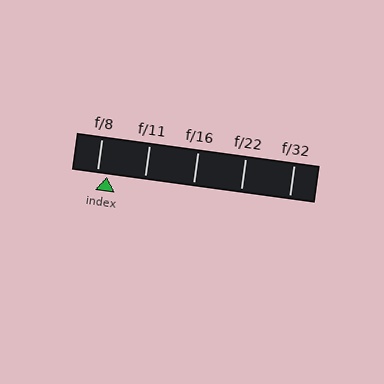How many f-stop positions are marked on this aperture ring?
There are 5 f-stop positions marked.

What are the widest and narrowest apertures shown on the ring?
The widest aperture shown is f/8 and the narrowest is f/32.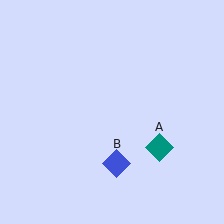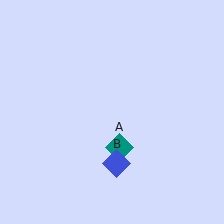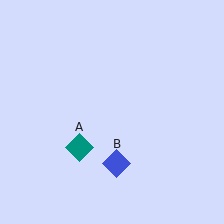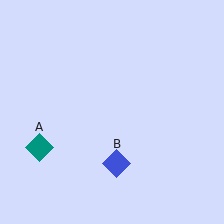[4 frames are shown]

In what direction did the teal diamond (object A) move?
The teal diamond (object A) moved left.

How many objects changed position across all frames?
1 object changed position: teal diamond (object A).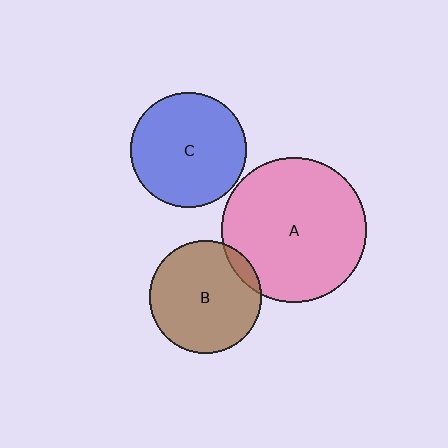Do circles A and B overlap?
Yes.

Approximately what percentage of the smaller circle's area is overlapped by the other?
Approximately 10%.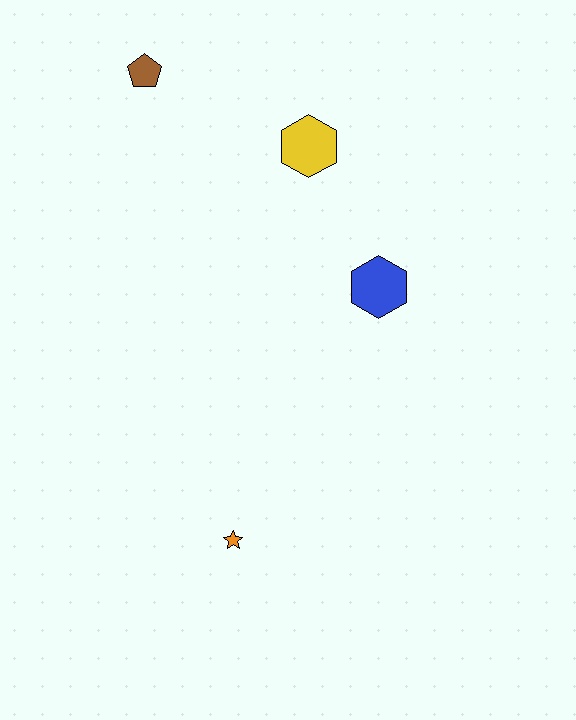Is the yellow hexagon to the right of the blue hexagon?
No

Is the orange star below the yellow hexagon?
Yes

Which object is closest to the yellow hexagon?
The blue hexagon is closest to the yellow hexagon.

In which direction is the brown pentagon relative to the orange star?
The brown pentagon is above the orange star.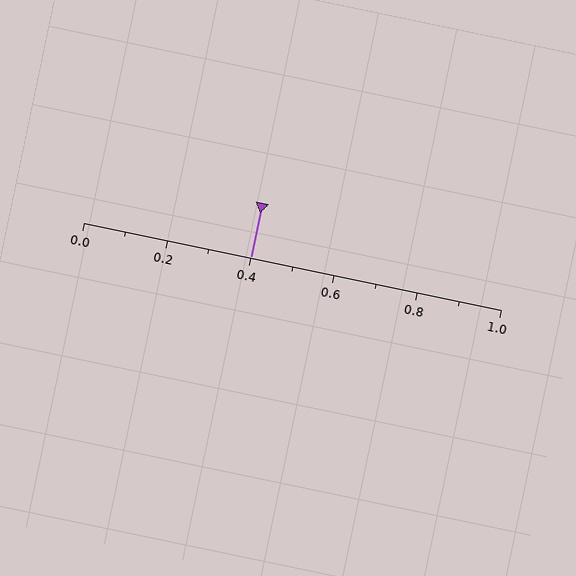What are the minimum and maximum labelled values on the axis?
The axis runs from 0.0 to 1.0.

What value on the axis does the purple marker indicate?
The marker indicates approximately 0.4.